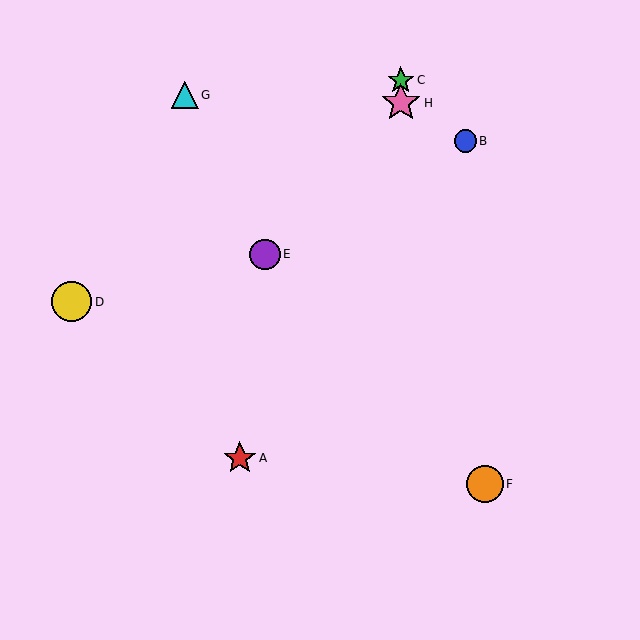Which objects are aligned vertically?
Objects C, H are aligned vertically.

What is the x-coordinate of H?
Object H is at x≈401.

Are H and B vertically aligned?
No, H is at x≈401 and B is at x≈465.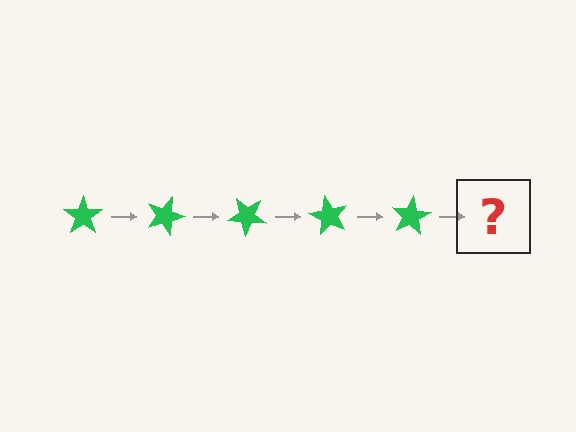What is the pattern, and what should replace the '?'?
The pattern is that the star rotates 20 degrees each step. The '?' should be a green star rotated 100 degrees.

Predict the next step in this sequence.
The next step is a green star rotated 100 degrees.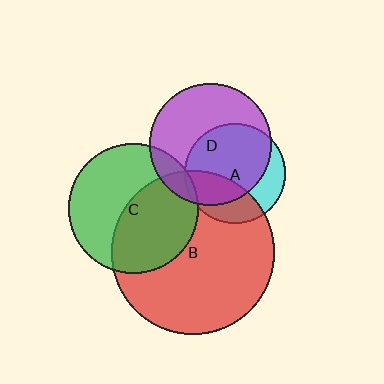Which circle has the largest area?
Circle B (red).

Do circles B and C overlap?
Yes.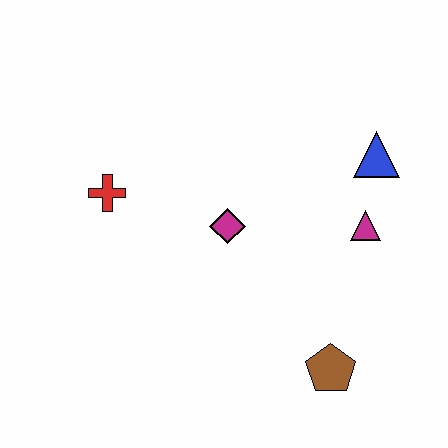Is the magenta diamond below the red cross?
Yes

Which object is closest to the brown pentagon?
The magenta triangle is closest to the brown pentagon.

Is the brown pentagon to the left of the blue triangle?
Yes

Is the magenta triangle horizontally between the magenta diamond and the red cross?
No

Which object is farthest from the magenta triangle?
The red cross is farthest from the magenta triangle.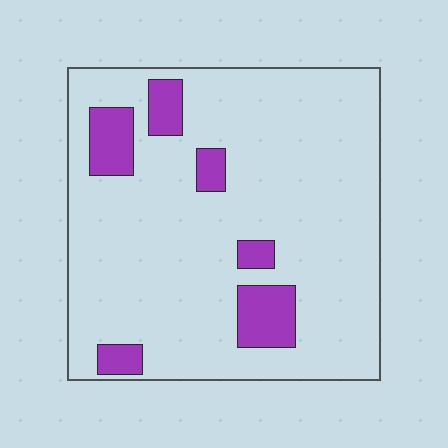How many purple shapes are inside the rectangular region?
6.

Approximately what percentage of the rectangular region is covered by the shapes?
Approximately 15%.